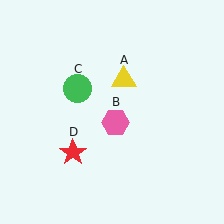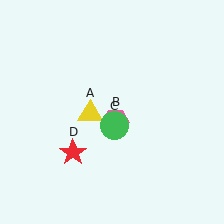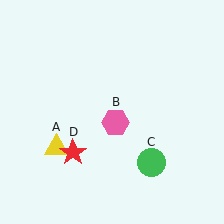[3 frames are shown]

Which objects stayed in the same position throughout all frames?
Pink hexagon (object B) and red star (object D) remained stationary.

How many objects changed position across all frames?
2 objects changed position: yellow triangle (object A), green circle (object C).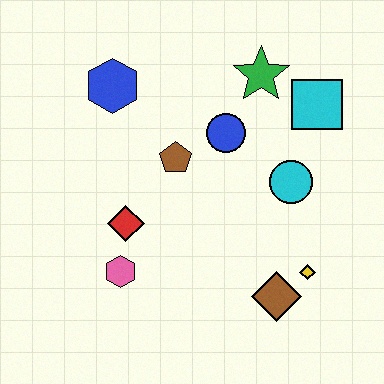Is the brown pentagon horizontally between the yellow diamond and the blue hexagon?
Yes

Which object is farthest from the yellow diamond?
The blue hexagon is farthest from the yellow diamond.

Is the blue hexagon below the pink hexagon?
No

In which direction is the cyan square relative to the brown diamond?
The cyan square is above the brown diamond.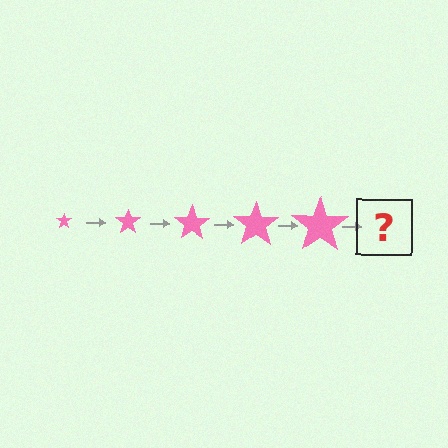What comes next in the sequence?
The next element should be a pink star, larger than the previous one.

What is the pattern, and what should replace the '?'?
The pattern is that the star gets progressively larger each step. The '?' should be a pink star, larger than the previous one.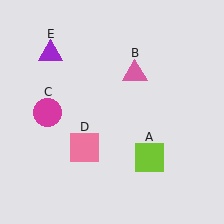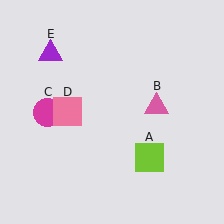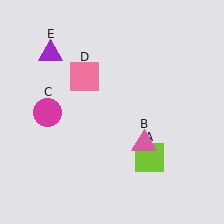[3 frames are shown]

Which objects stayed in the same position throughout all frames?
Lime square (object A) and magenta circle (object C) and purple triangle (object E) remained stationary.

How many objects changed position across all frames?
2 objects changed position: pink triangle (object B), pink square (object D).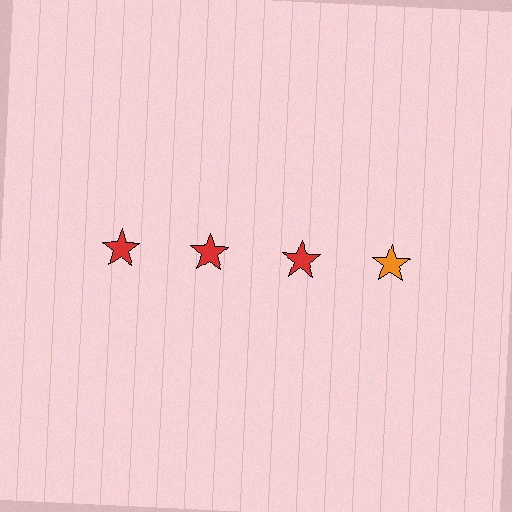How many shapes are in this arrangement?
There are 4 shapes arranged in a grid pattern.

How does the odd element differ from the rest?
It has a different color: orange instead of red.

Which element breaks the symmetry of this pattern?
The orange star in the top row, second from right column breaks the symmetry. All other shapes are red stars.